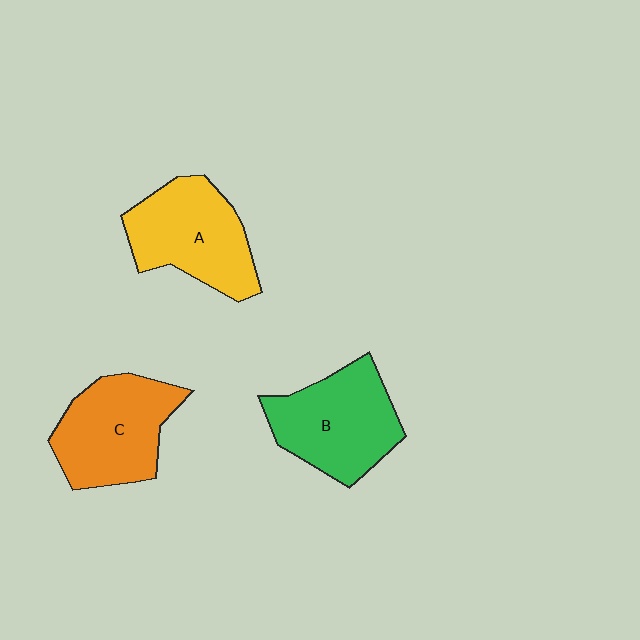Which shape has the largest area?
Shape B (green).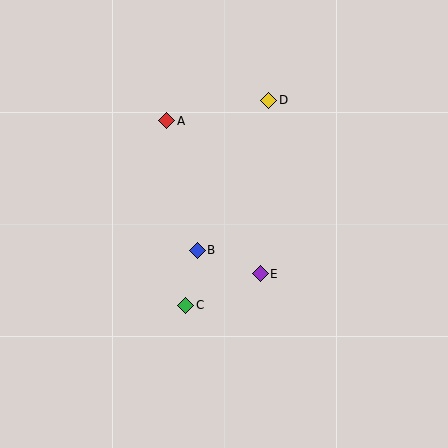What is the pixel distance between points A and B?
The distance between A and B is 133 pixels.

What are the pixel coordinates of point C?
Point C is at (186, 305).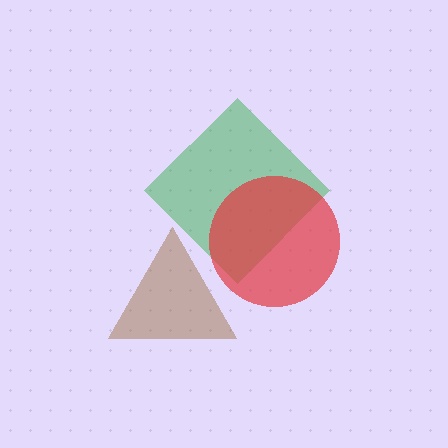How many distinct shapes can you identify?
There are 3 distinct shapes: a brown triangle, a green diamond, a red circle.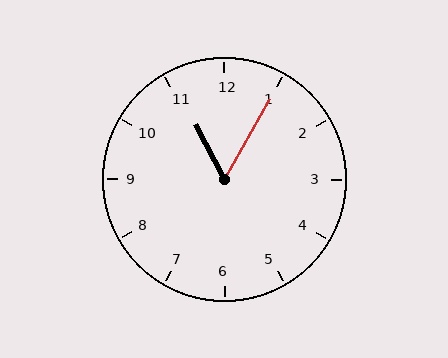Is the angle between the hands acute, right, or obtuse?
It is acute.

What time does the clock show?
11:05.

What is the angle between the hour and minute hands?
Approximately 58 degrees.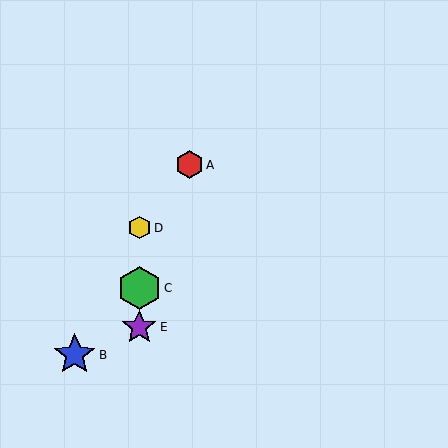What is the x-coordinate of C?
Object C is at x≈139.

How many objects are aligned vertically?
3 objects (C, D, E) are aligned vertically.